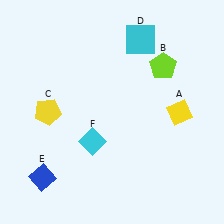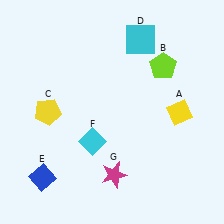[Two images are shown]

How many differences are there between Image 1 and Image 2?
There is 1 difference between the two images.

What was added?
A magenta star (G) was added in Image 2.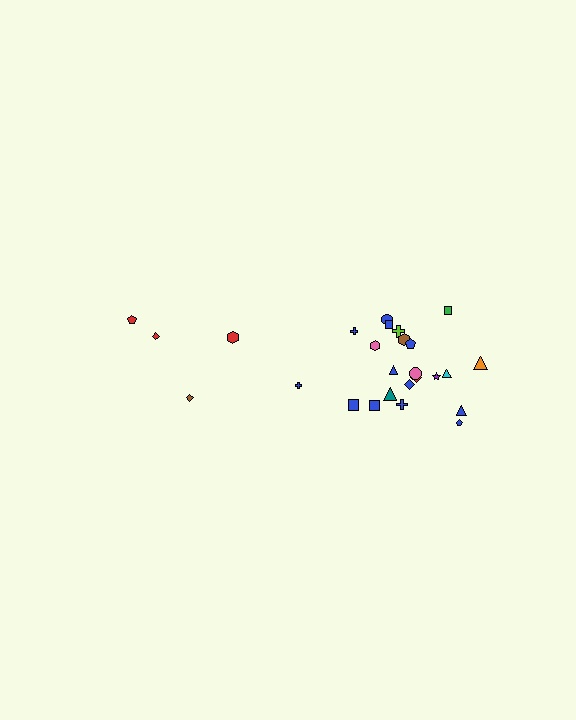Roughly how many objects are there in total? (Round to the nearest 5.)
Roughly 25 objects in total.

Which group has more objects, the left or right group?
The right group.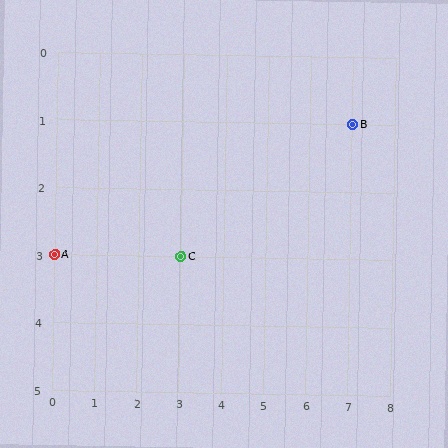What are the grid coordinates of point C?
Point C is at grid coordinates (3, 3).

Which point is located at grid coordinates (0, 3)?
Point A is at (0, 3).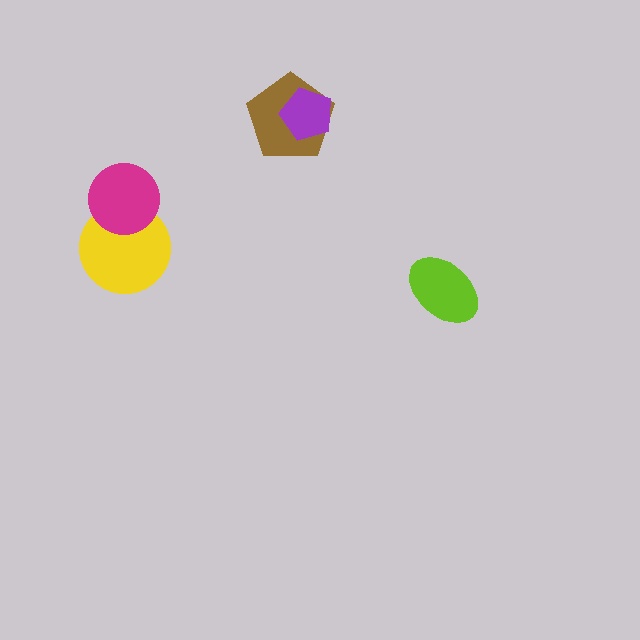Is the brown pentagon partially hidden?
Yes, it is partially covered by another shape.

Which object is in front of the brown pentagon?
The purple pentagon is in front of the brown pentagon.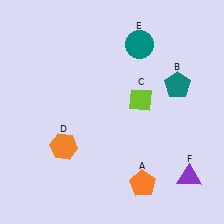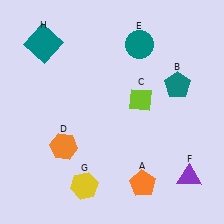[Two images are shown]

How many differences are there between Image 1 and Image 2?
There are 2 differences between the two images.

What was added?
A yellow hexagon (G), a teal square (H) were added in Image 2.